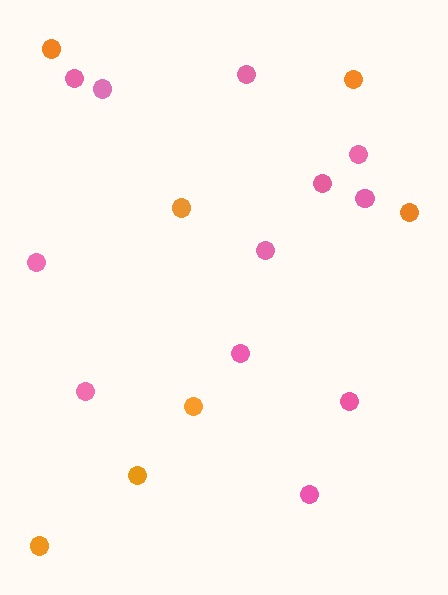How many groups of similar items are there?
There are 2 groups: one group of orange circles (7) and one group of pink circles (12).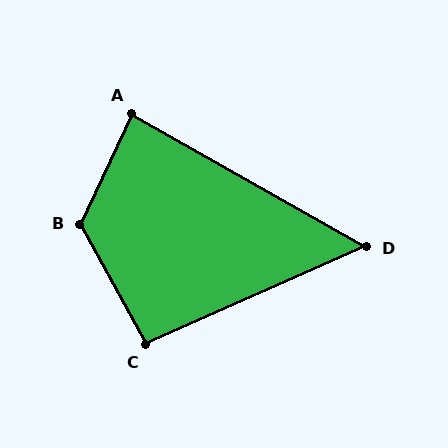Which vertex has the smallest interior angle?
D, at approximately 54 degrees.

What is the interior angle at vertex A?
Approximately 86 degrees (approximately right).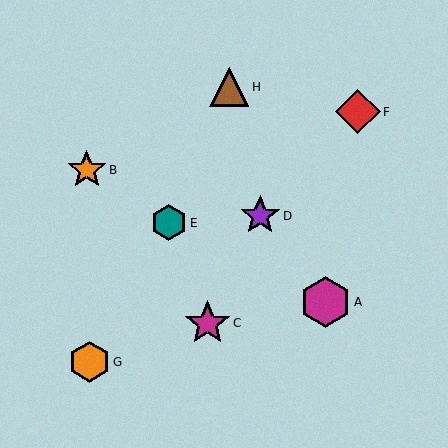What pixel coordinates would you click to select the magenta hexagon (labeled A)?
Click at (326, 302) to select the magenta hexagon A.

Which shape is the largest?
The magenta hexagon (labeled A) is the largest.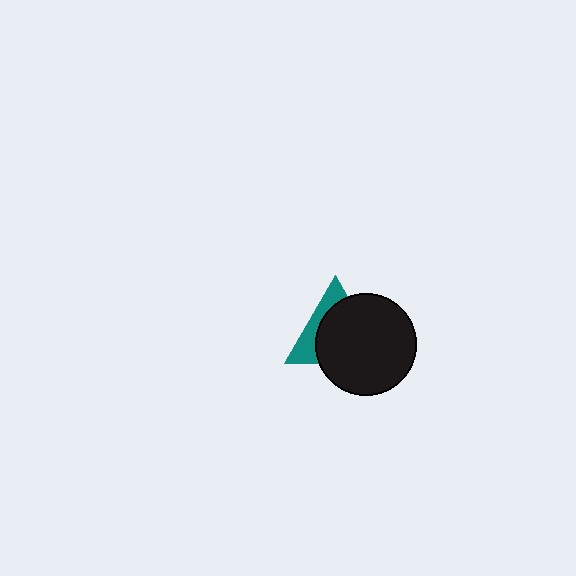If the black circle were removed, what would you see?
You would see the complete teal triangle.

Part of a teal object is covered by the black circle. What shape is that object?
It is a triangle.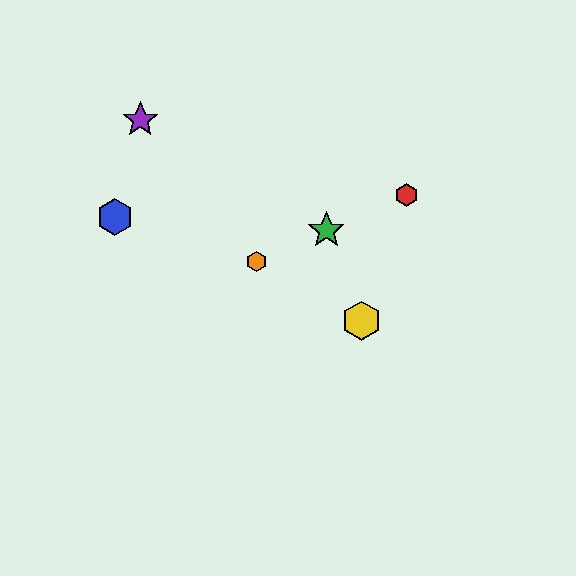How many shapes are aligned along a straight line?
3 shapes (the red hexagon, the green star, the orange hexagon) are aligned along a straight line.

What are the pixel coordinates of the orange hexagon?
The orange hexagon is at (257, 261).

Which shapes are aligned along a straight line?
The red hexagon, the green star, the orange hexagon are aligned along a straight line.